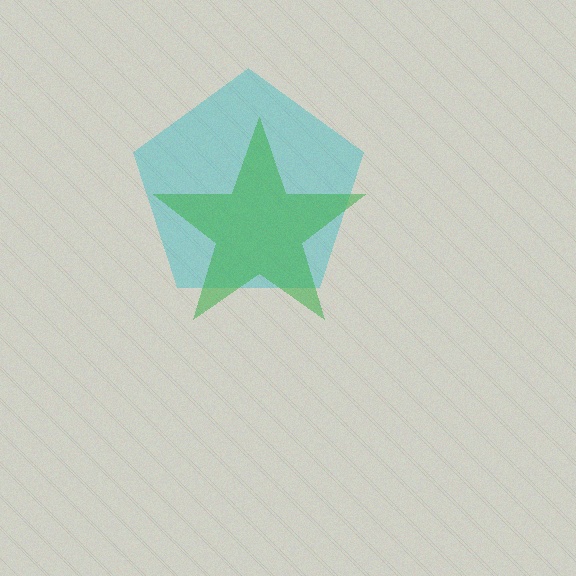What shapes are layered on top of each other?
The layered shapes are: a cyan pentagon, a green star.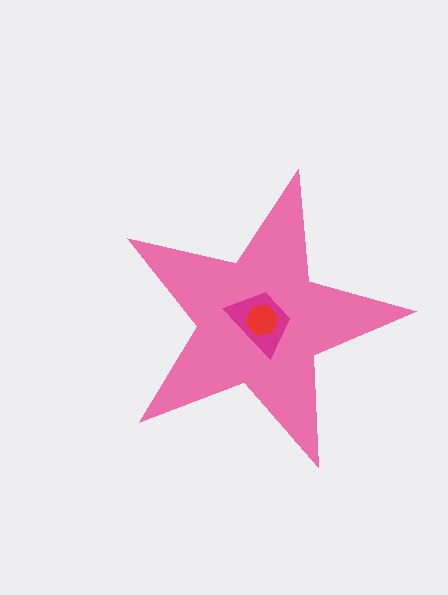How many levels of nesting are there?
3.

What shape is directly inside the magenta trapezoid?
The red hexagon.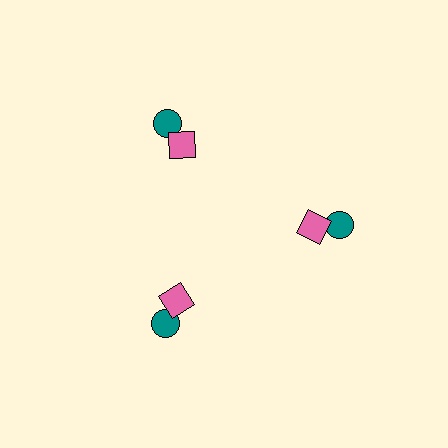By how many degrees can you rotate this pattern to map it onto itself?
The pattern maps onto itself every 120 degrees of rotation.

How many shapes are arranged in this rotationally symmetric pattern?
There are 6 shapes, arranged in 3 groups of 2.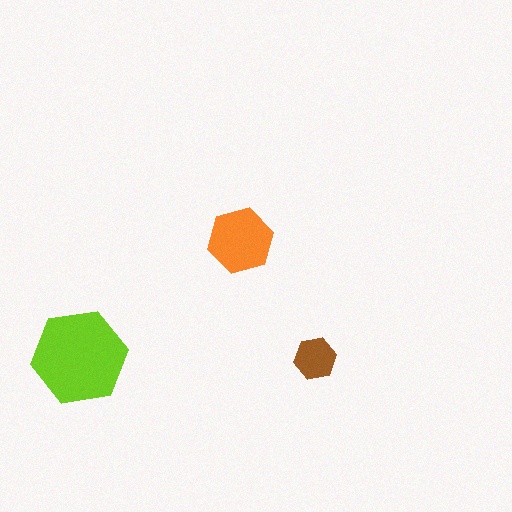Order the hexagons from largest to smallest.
the lime one, the orange one, the brown one.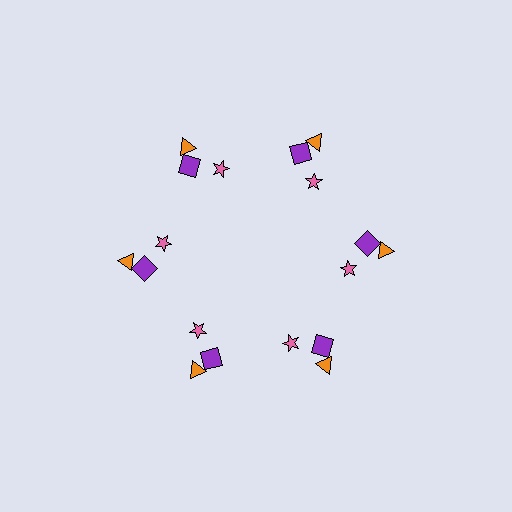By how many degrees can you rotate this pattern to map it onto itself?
The pattern maps onto itself every 60 degrees of rotation.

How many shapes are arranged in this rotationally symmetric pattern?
There are 18 shapes, arranged in 6 groups of 3.